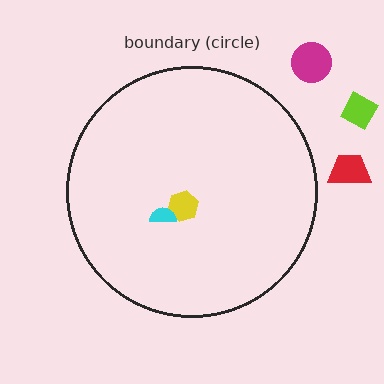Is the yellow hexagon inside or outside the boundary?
Inside.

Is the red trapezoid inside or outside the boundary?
Outside.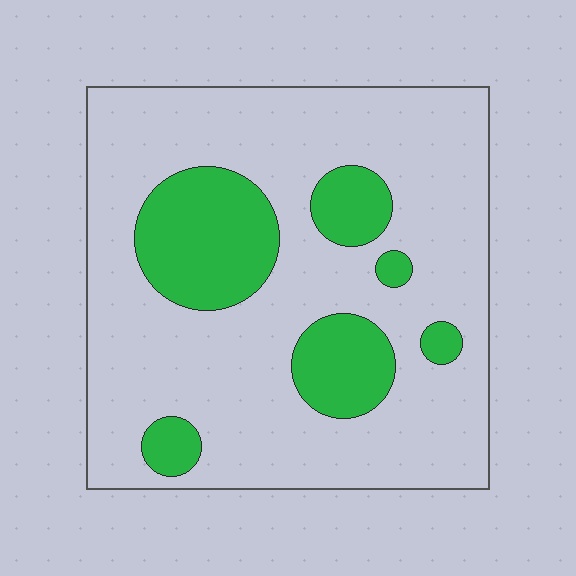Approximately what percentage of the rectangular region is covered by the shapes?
Approximately 20%.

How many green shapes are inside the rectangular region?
6.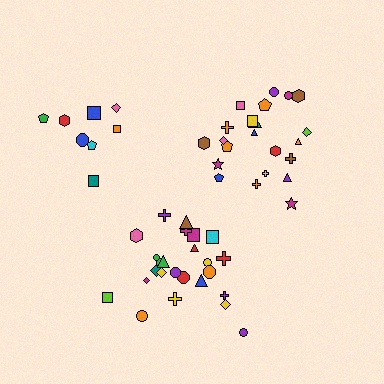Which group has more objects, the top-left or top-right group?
The top-right group.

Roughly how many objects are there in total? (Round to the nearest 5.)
Roughly 55 objects in total.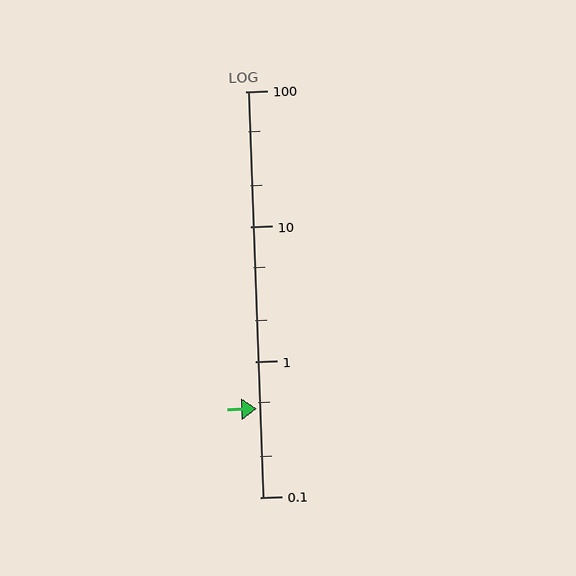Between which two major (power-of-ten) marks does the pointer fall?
The pointer is between 0.1 and 1.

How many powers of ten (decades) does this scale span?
The scale spans 3 decades, from 0.1 to 100.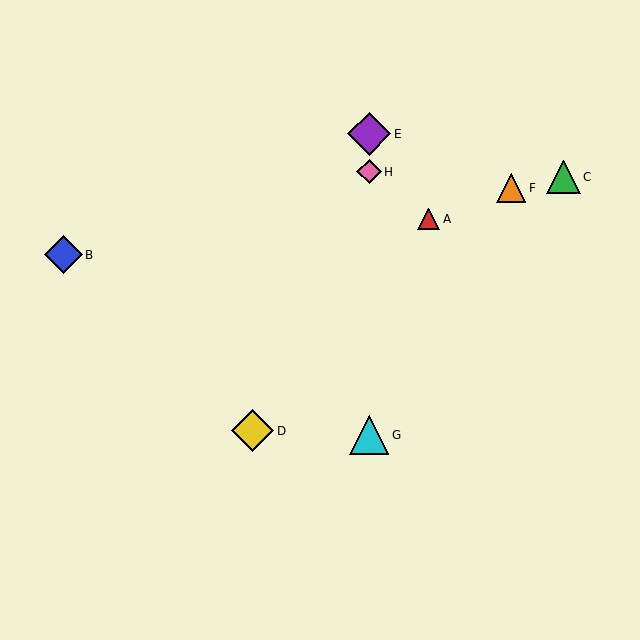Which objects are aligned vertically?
Objects E, G, H are aligned vertically.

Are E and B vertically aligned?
No, E is at x≈369 and B is at x≈63.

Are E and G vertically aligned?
Yes, both are at x≈369.